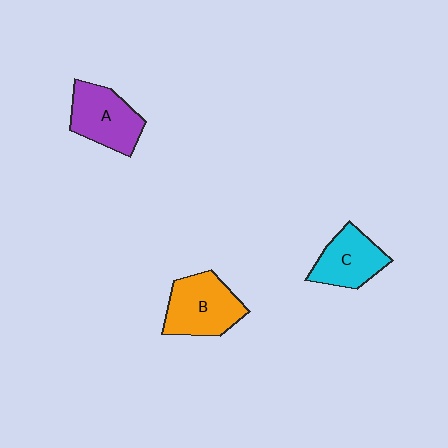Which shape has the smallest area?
Shape C (cyan).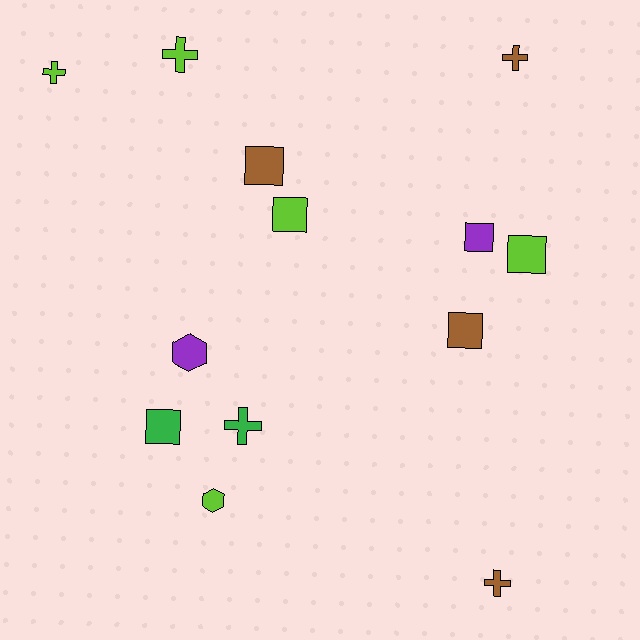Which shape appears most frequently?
Square, with 6 objects.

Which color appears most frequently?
Lime, with 5 objects.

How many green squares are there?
There is 1 green square.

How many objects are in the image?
There are 13 objects.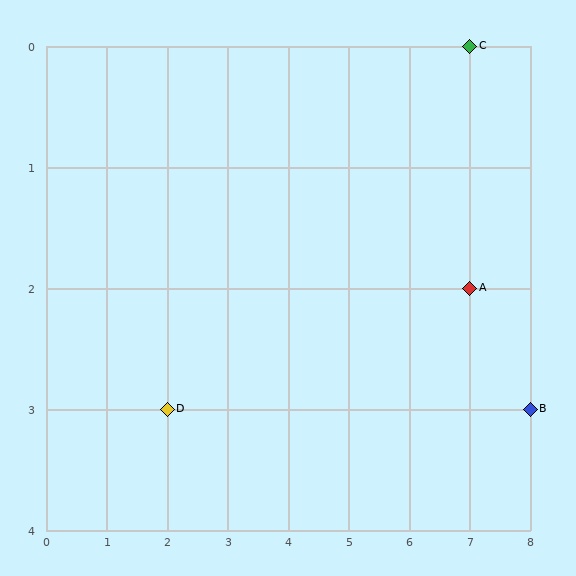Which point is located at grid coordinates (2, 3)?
Point D is at (2, 3).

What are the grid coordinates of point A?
Point A is at grid coordinates (7, 2).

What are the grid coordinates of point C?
Point C is at grid coordinates (7, 0).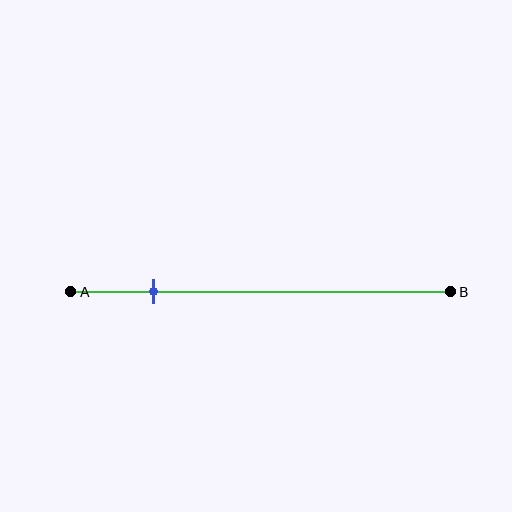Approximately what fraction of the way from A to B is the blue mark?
The blue mark is approximately 20% of the way from A to B.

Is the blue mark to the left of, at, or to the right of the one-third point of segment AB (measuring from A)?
The blue mark is to the left of the one-third point of segment AB.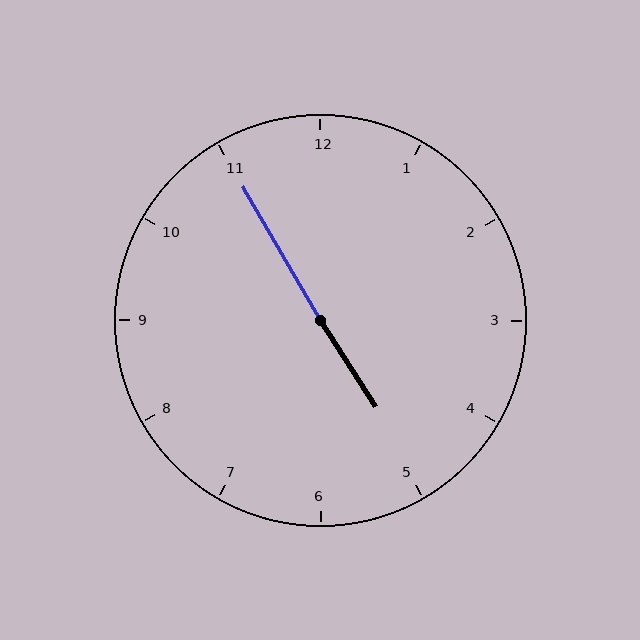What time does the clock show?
4:55.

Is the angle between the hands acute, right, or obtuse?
It is obtuse.